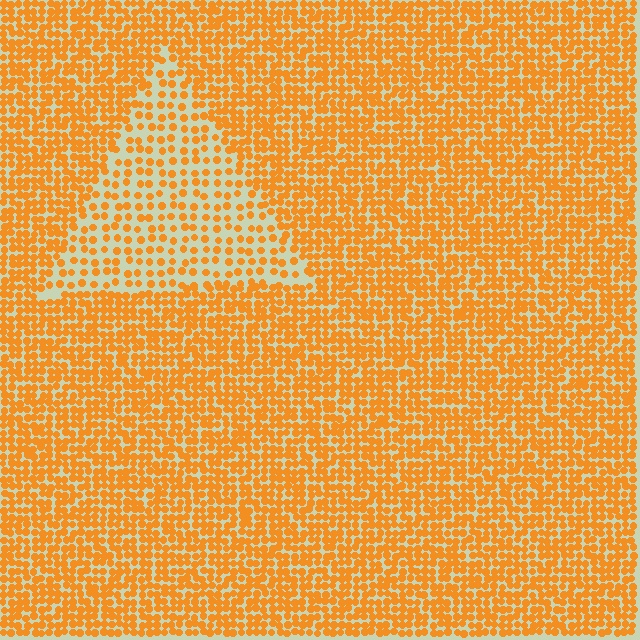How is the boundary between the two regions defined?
The boundary is defined by a change in element density (approximately 2.1x ratio). All elements are the same color, size, and shape.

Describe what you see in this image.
The image contains small orange elements arranged at two different densities. A triangle-shaped region is visible where the elements are less densely packed than the surrounding area.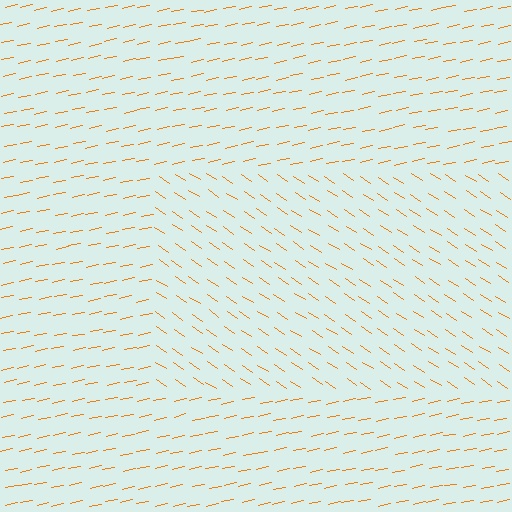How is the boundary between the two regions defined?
The boundary is defined purely by a change in line orientation (approximately 45 degrees difference). All lines are the same color and thickness.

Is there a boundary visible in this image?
Yes, there is a texture boundary formed by a change in line orientation.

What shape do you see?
I see a rectangle.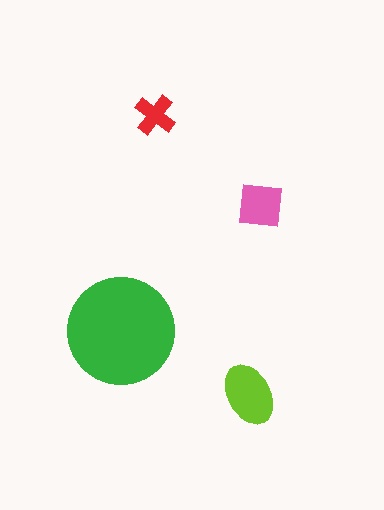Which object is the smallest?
The red cross.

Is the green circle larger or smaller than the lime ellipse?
Larger.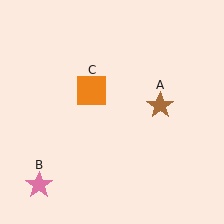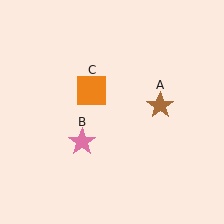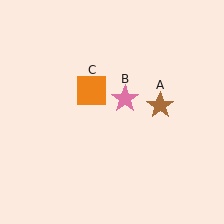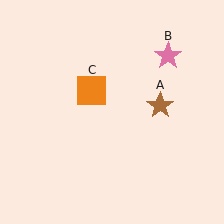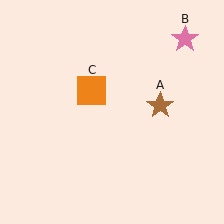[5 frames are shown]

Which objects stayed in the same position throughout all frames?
Brown star (object A) and orange square (object C) remained stationary.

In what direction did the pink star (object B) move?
The pink star (object B) moved up and to the right.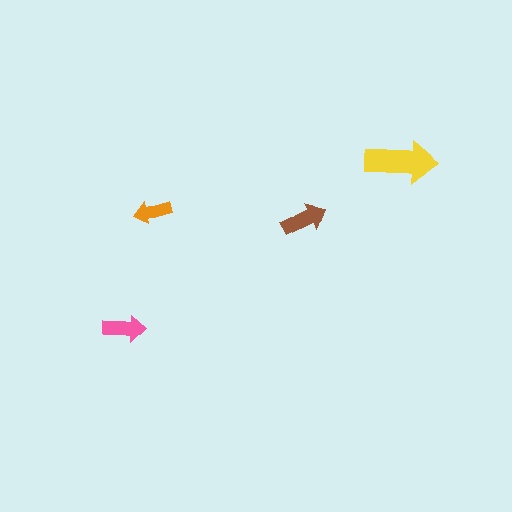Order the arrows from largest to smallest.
the yellow one, the brown one, the pink one, the orange one.